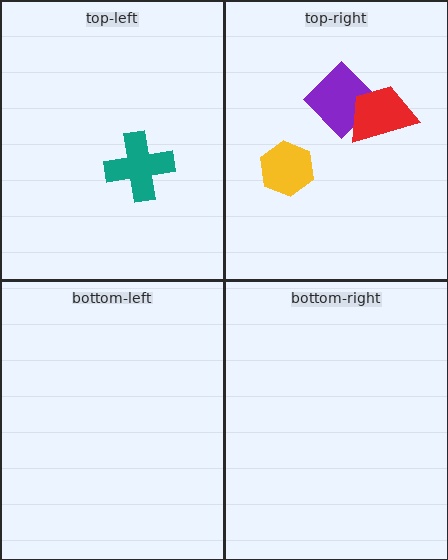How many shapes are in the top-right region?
3.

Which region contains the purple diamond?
The top-right region.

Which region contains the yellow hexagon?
The top-right region.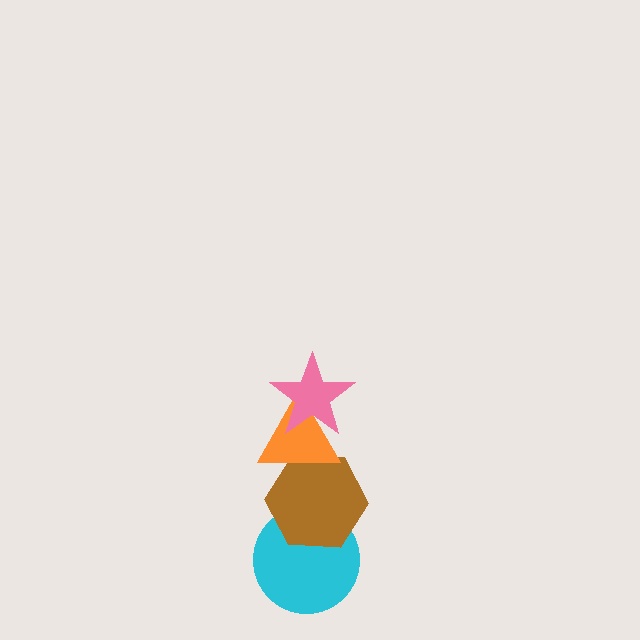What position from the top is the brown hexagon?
The brown hexagon is 3rd from the top.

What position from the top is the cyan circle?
The cyan circle is 4th from the top.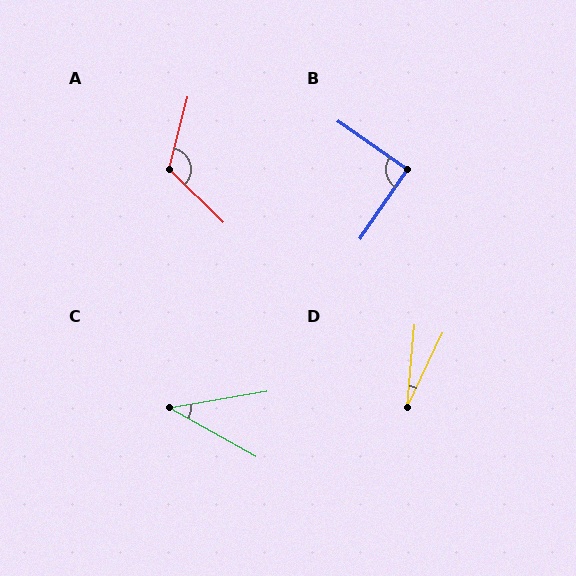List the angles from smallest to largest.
D (20°), C (39°), B (91°), A (120°).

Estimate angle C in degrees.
Approximately 39 degrees.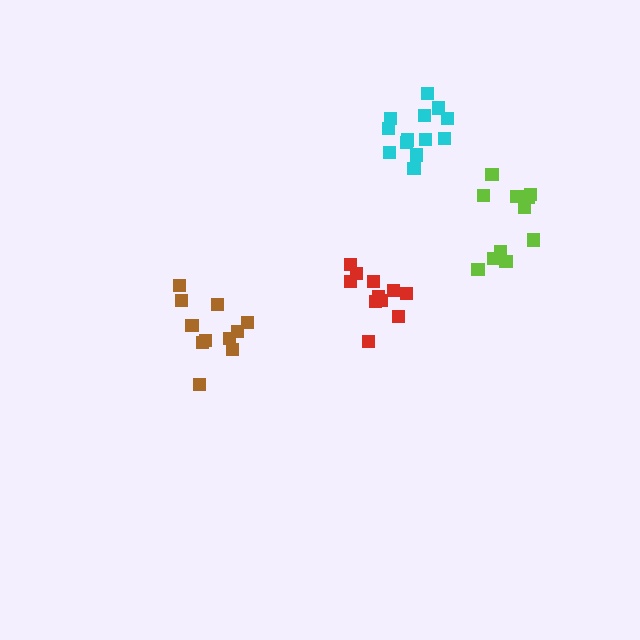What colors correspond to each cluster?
The clusters are colored: red, cyan, brown, lime.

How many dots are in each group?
Group 1: 11 dots, Group 2: 13 dots, Group 3: 11 dots, Group 4: 12 dots (47 total).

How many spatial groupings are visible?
There are 4 spatial groupings.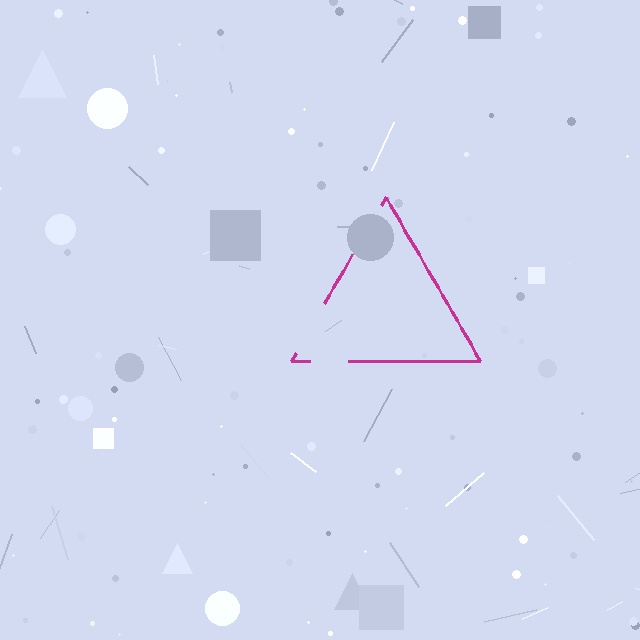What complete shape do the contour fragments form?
The contour fragments form a triangle.